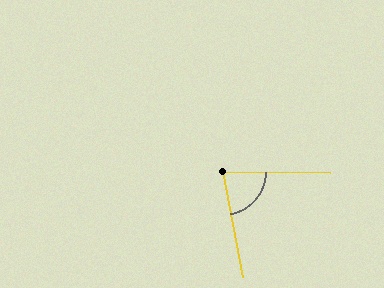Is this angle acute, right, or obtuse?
It is acute.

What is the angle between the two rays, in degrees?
Approximately 78 degrees.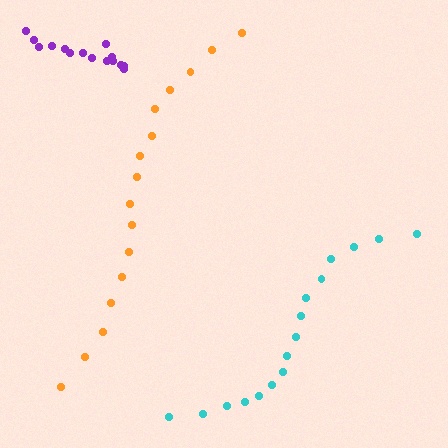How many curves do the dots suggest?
There are 3 distinct paths.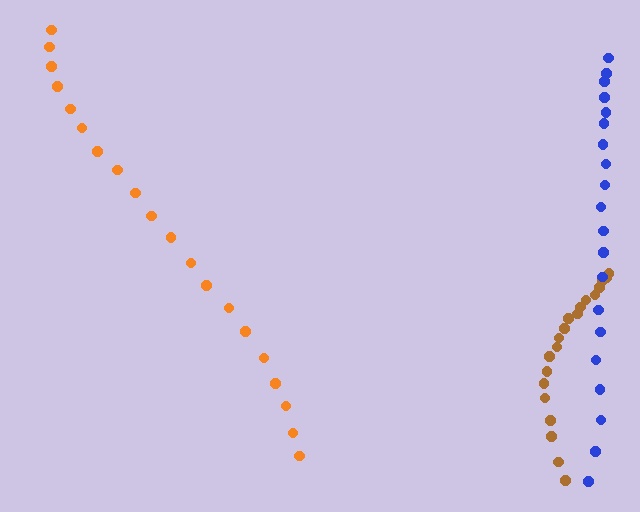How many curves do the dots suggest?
There are 3 distinct paths.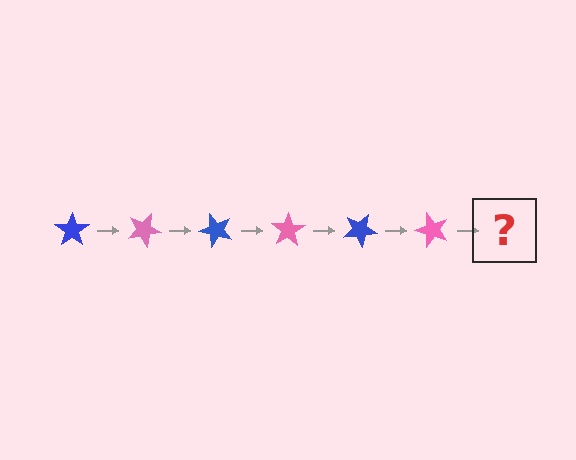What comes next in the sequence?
The next element should be a blue star, rotated 150 degrees from the start.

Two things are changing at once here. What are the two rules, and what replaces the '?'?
The two rules are that it rotates 25 degrees each step and the color cycles through blue and pink. The '?' should be a blue star, rotated 150 degrees from the start.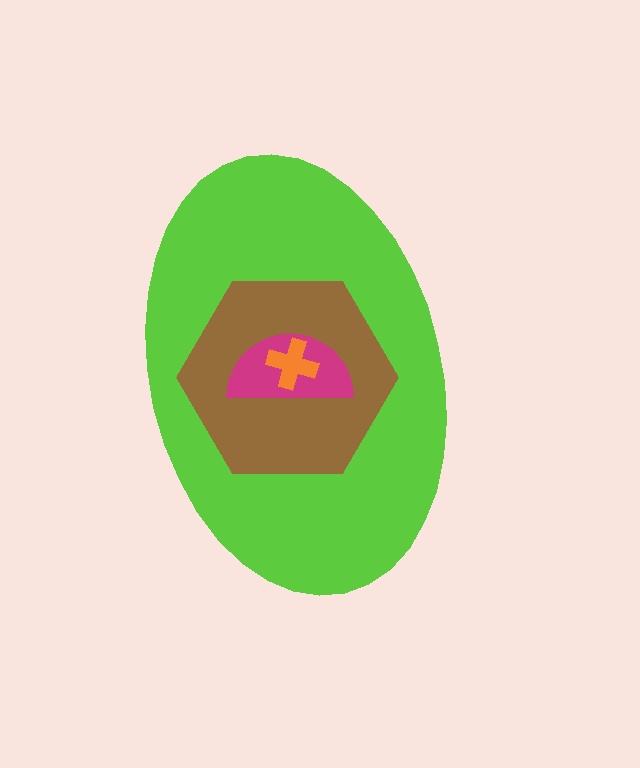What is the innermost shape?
The orange cross.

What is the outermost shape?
The lime ellipse.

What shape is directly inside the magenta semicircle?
The orange cross.